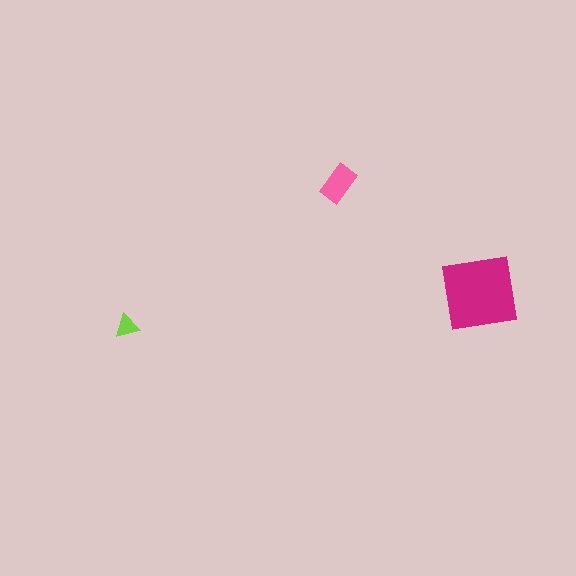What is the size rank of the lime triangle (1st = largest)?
3rd.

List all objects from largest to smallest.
The magenta square, the pink rectangle, the lime triangle.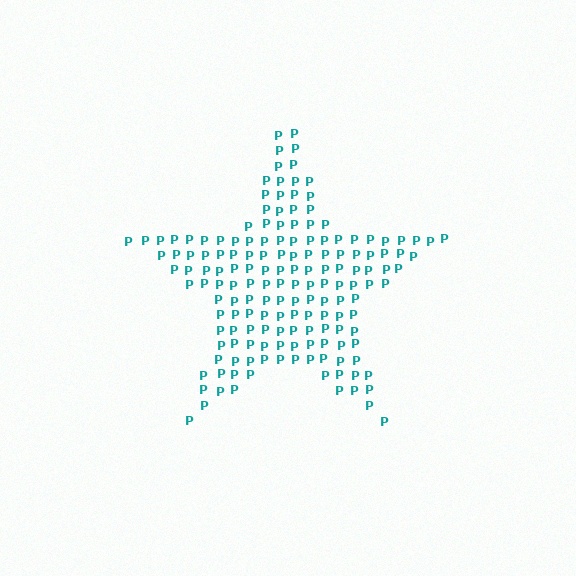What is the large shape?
The large shape is a star.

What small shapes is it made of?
It is made of small letter P's.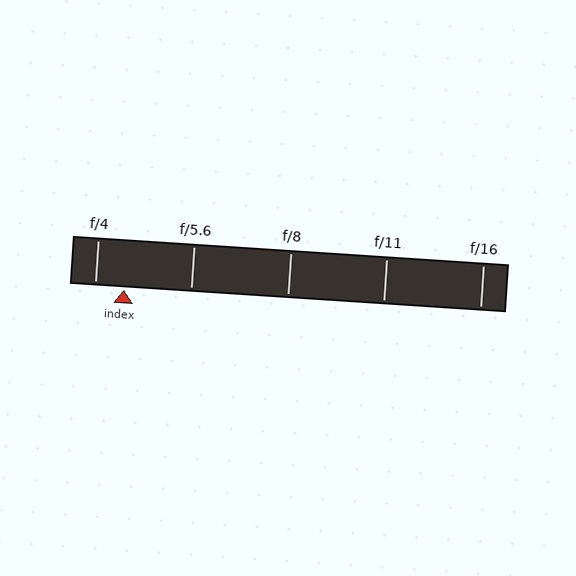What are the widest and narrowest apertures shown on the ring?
The widest aperture shown is f/4 and the narrowest is f/16.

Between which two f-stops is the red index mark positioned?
The index mark is between f/4 and f/5.6.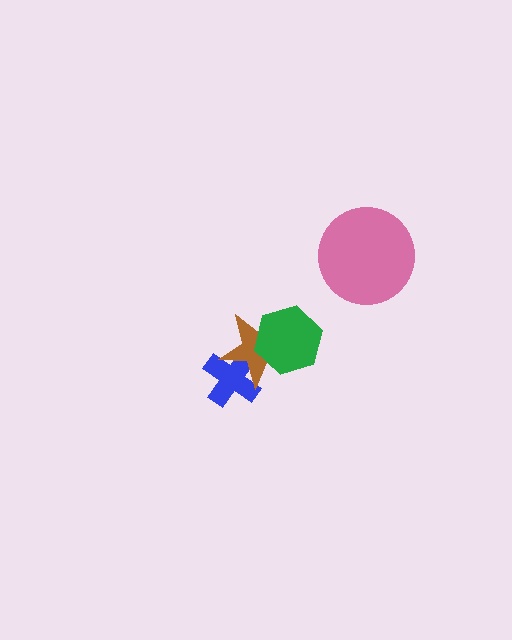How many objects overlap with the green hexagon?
1 object overlaps with the green hexagon.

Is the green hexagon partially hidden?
No, no other shape covers it.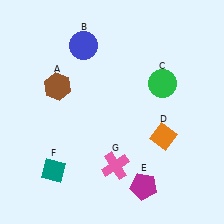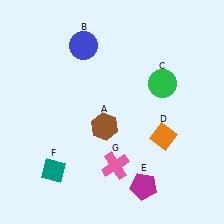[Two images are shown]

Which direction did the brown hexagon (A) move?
The brown hexagon (A) moved right.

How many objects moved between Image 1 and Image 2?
1 object moved between the two images.